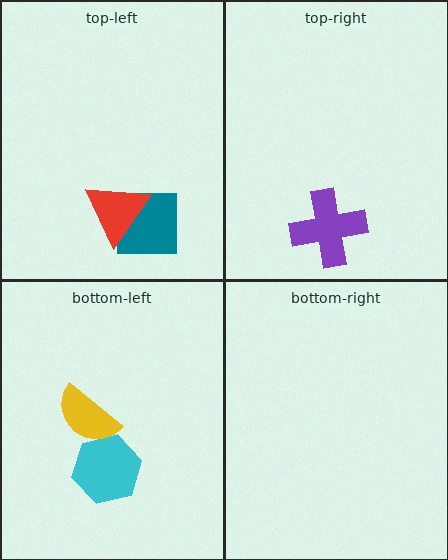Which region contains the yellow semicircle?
The bottom-left region.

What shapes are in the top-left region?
The teal square, the red triangle.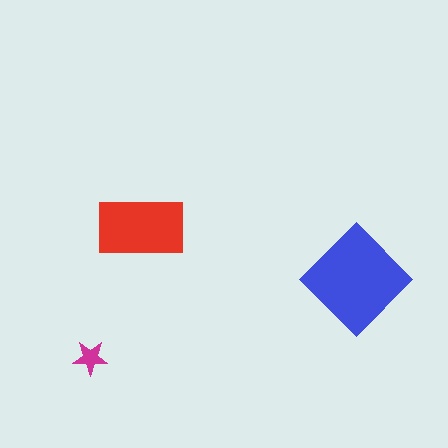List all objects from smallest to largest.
The magenta star, the red rectangle, the blue diamond.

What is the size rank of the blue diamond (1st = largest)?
1st.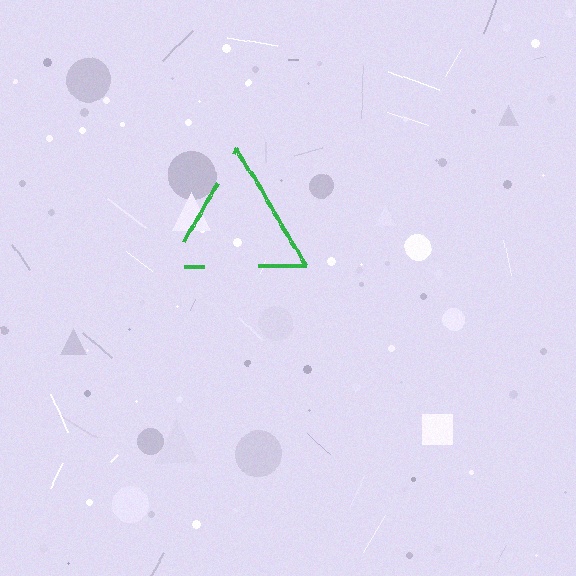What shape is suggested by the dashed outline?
The dashed outline suggests a triangle.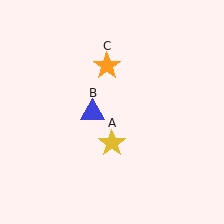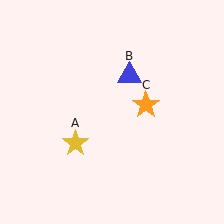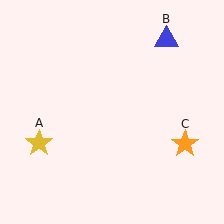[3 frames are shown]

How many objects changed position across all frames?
3 objects changed position: yellow star (object A), blue triangle (object B), orange star (object C).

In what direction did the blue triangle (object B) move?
The blue triangle (object B) moved up and to the right.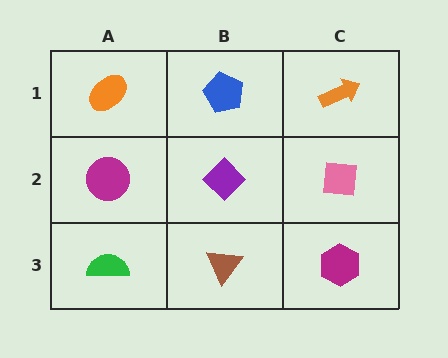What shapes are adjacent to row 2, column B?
A blue pentagon (row 1, column B), a brown triangle (row 3, column B), a magenta circle (row 2, column A), a pink square (row 2, column C).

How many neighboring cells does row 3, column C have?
2.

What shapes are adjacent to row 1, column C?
A pink square (row 2, column C), a blue pentagon (row 1, column B).